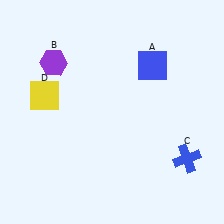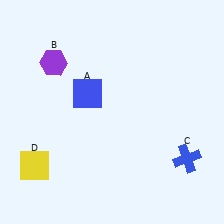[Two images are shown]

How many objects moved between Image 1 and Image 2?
2 objects moved between the two images.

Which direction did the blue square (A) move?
The blue square (A) moved left.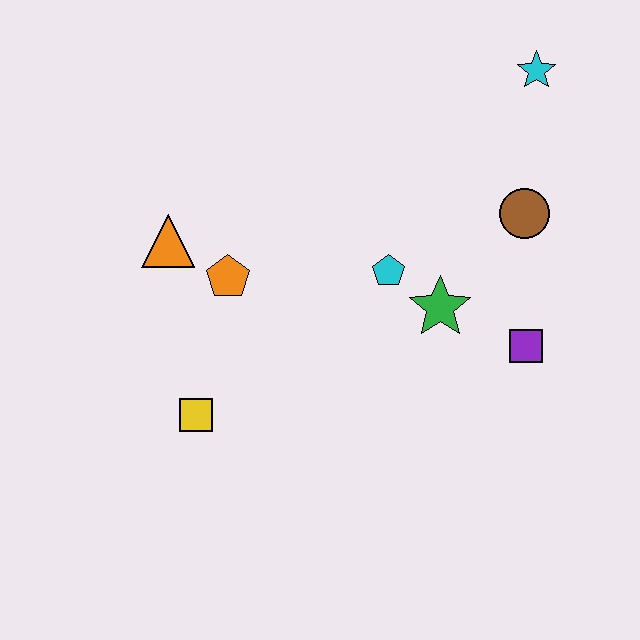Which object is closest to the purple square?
The green star is closest to the purple square.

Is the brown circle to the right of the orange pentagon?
Yes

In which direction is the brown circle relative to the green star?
The brown circle is above the green star.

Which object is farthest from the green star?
The orange triangle is farthest from the green star.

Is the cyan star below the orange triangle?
No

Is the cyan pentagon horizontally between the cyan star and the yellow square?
Yes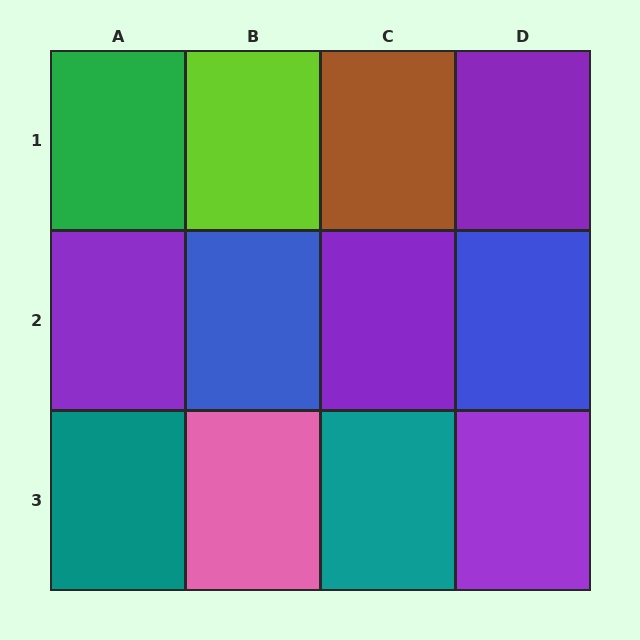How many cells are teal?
2 cells are teal.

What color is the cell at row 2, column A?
Purple.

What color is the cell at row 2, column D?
Blue.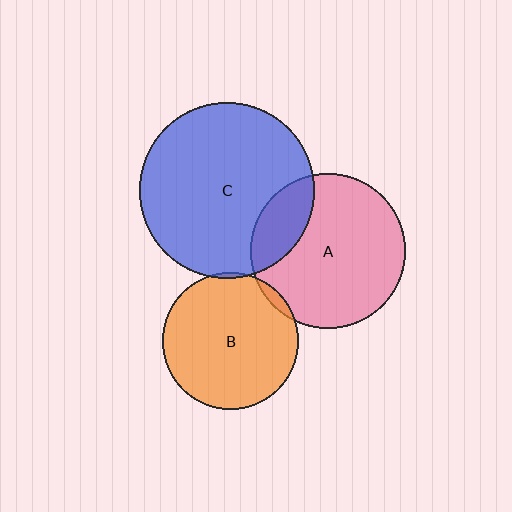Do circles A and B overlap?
Yes.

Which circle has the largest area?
Circle C (blue).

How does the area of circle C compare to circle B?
Approximately 1.7 times.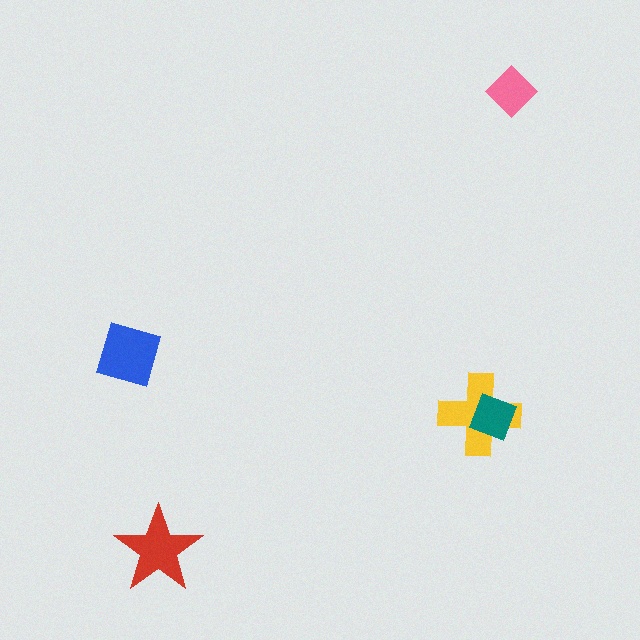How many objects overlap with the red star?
0 objects overlap with the red star.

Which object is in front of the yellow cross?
The teal diamond is in front of the yellow cross.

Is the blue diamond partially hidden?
No, no other shape covers it.